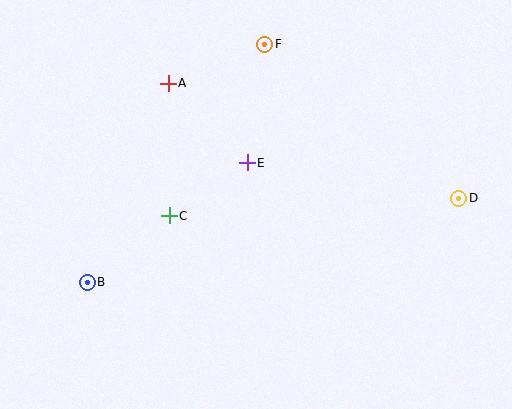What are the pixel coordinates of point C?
Point C is at (169, 216).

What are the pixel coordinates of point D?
Point D is at (459, 198).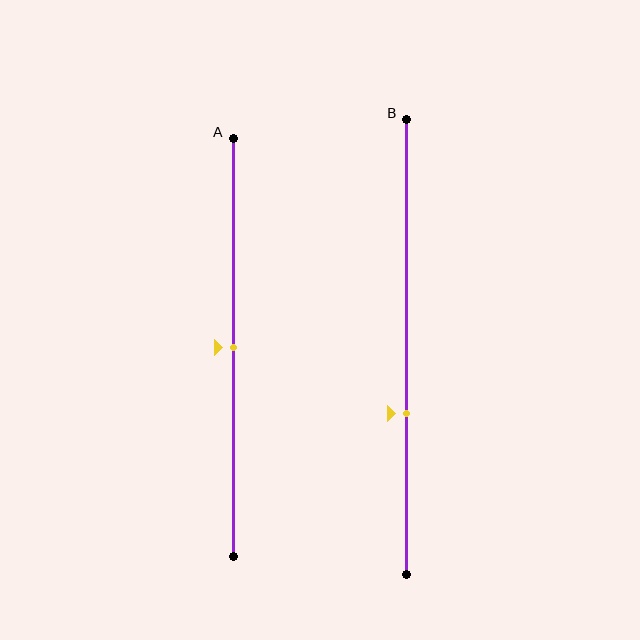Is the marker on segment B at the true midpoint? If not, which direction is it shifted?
No, the marker on segment B is shifted downward by about 15% of the segment length.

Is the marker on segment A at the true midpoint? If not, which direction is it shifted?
Yes, the marker on segment A is at the true midpoint.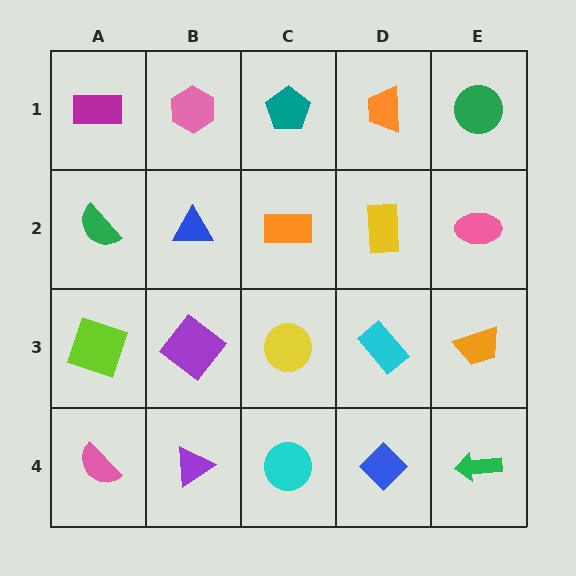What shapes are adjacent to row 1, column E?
A pink ellipse (row 2, column E), an orange trapezoid (row 1, column D).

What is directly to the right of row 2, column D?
A pink ellipse.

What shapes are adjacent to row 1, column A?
A green semicircle (row 2, column A), a pink hexagon (row 1, column B).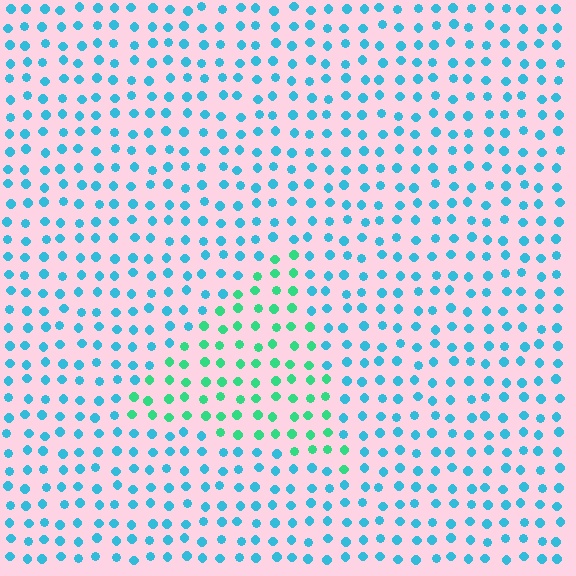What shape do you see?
I see a triangle.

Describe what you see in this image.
The image is filled with small cyan elements in a uniform arrangement. A triangle-shaped region is visible where the elements are tinted to a slightly different hue, forming a subtle color boundary.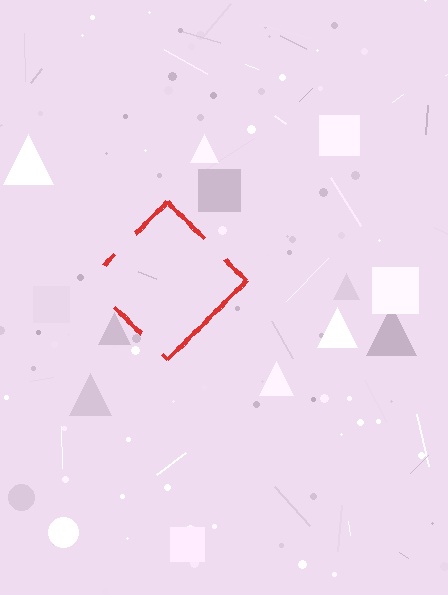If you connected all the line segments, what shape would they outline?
They would outline a diamond.